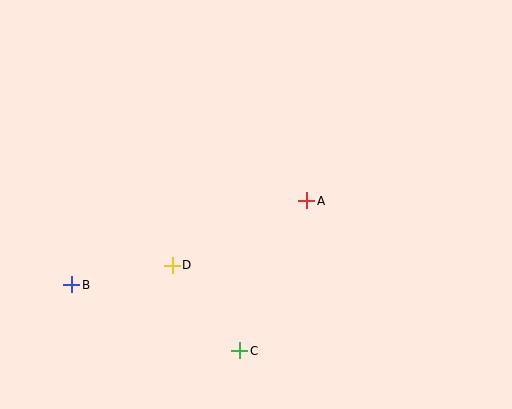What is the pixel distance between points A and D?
The distance between A and D is 149 pixels.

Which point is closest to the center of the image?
Point A at (307, 201) is closest to the center.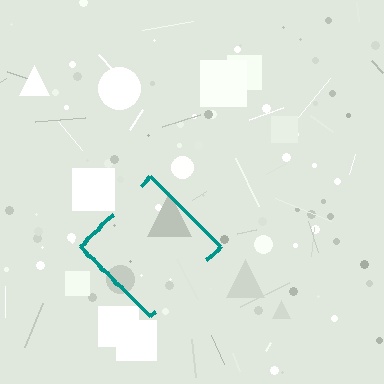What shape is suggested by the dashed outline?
The dashed outline suggests a diamond.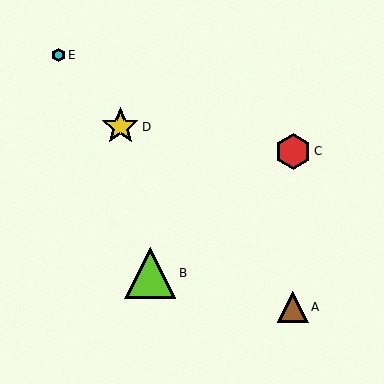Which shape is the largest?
The lime triangle (labeled B) is the largest.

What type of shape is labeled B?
Shape B is a lime triangle.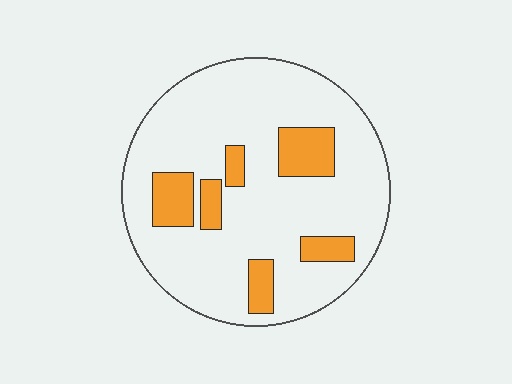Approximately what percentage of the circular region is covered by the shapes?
Approximately 15%.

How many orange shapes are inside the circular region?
6.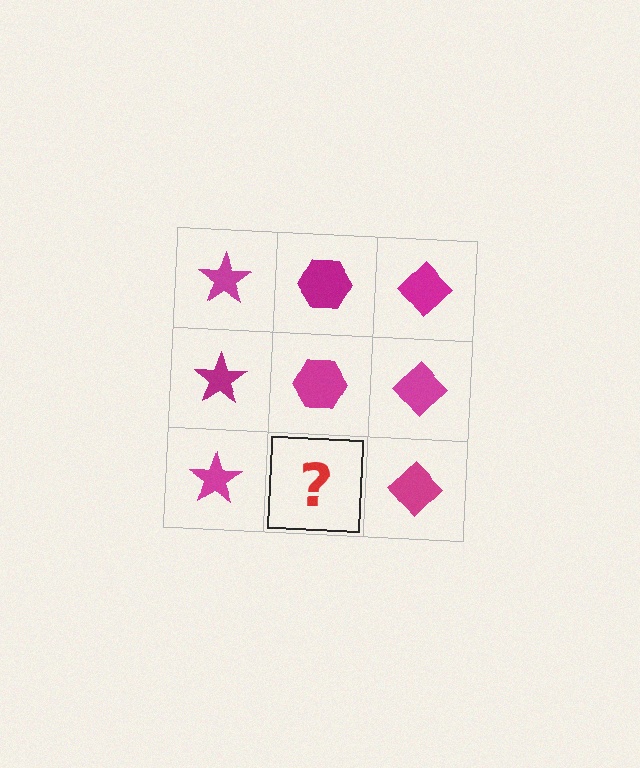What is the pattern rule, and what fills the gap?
The rule is that each column has a consistent shape. The gap should be filled with a magenta hexagon.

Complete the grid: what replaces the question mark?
The question mark should be replaced with a magenta hexagon.